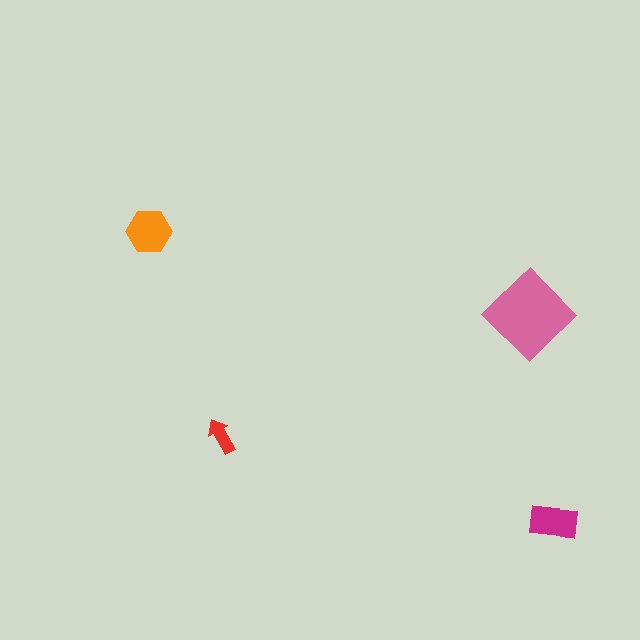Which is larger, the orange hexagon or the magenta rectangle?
The orange hexagon.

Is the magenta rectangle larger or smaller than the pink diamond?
Smaller.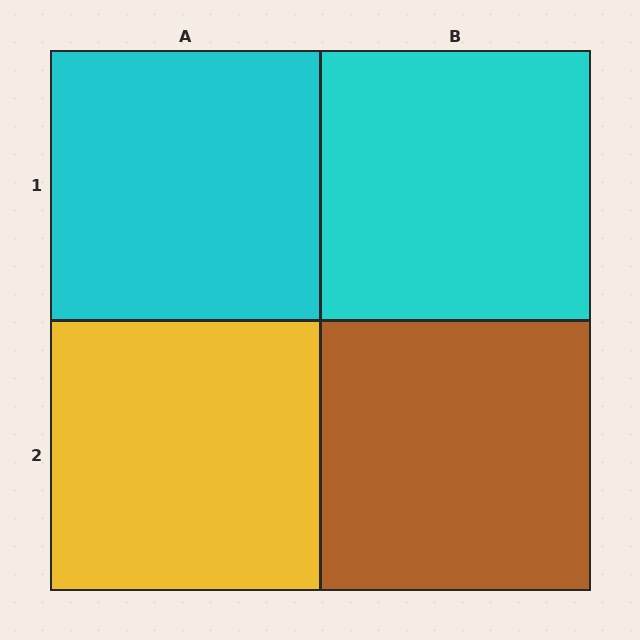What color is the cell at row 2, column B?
Brown.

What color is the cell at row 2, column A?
Yellow.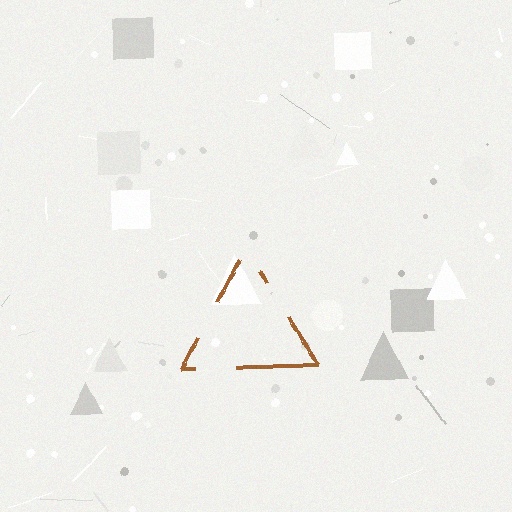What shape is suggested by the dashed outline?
The dashed outline suggests a triangle.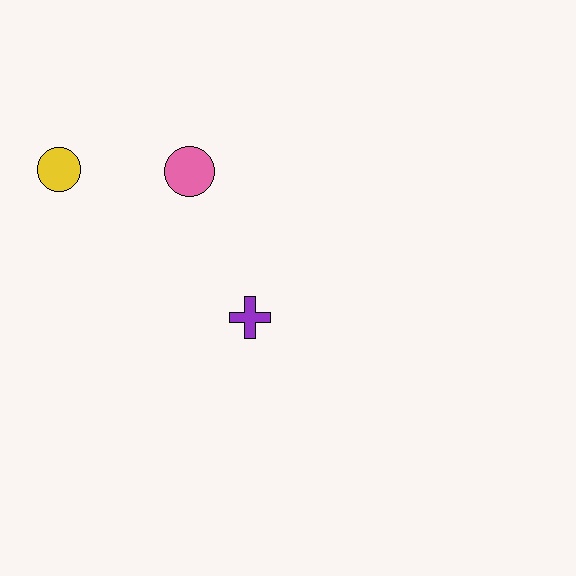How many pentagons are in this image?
There are no pentagons.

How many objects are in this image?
There are 3 objects.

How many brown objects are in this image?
There are no brown objects.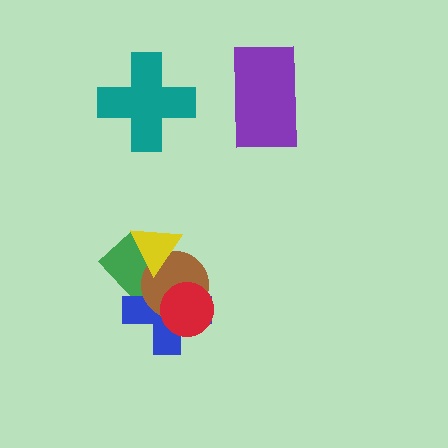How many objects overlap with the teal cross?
0 objects overlap with the teal cross.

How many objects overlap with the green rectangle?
3 objects overlap with the green rectangle.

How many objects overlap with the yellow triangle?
3 objects overlap with the yellow triangle.